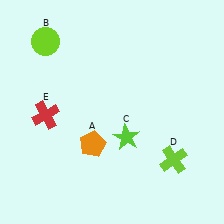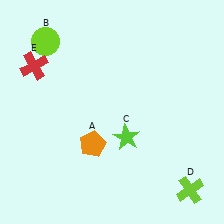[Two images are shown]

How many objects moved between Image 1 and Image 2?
2 objects moved between the two images.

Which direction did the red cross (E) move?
The red cross (E) moved up.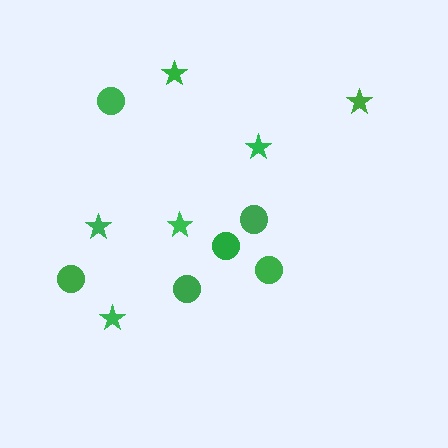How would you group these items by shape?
There are 2 groups: one group of stars (6) and one group of circles (6).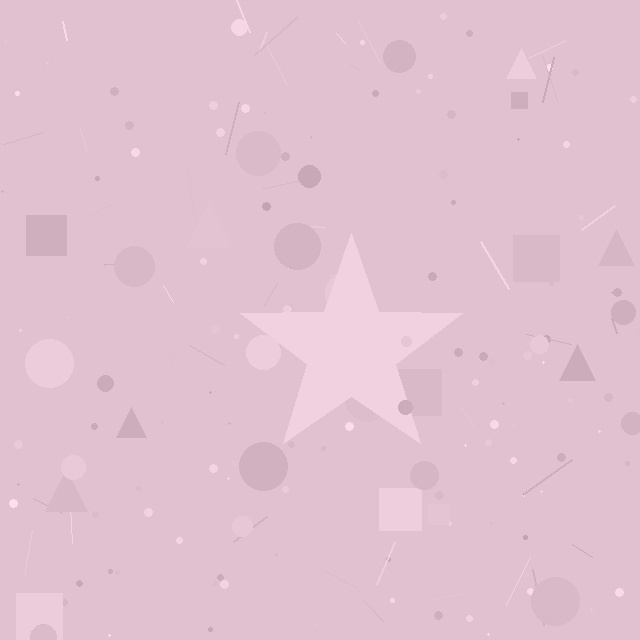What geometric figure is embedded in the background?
A star is embedded in the background.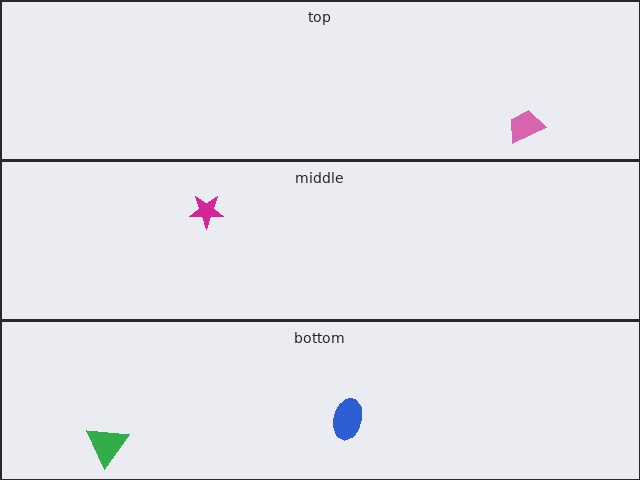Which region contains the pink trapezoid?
The top region.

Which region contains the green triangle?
The bottom region.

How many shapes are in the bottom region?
2.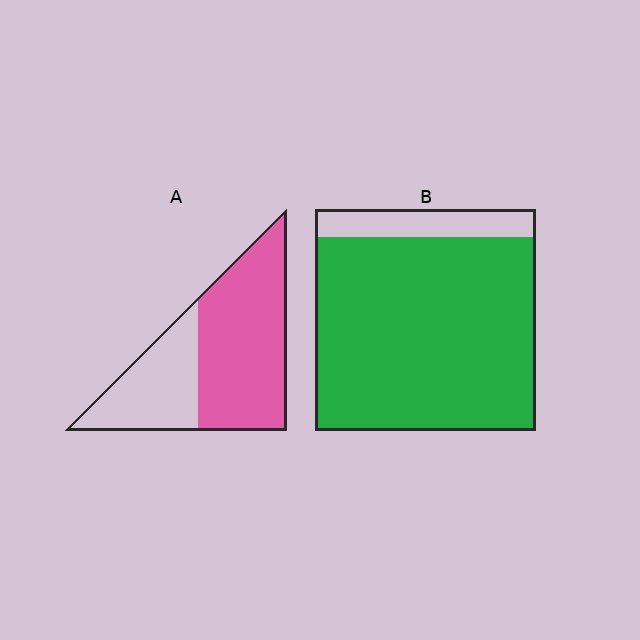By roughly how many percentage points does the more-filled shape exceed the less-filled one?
By roughly 25 percentage points (B over A).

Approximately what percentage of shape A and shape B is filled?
A is approximately 65% and B is approximately 85%.